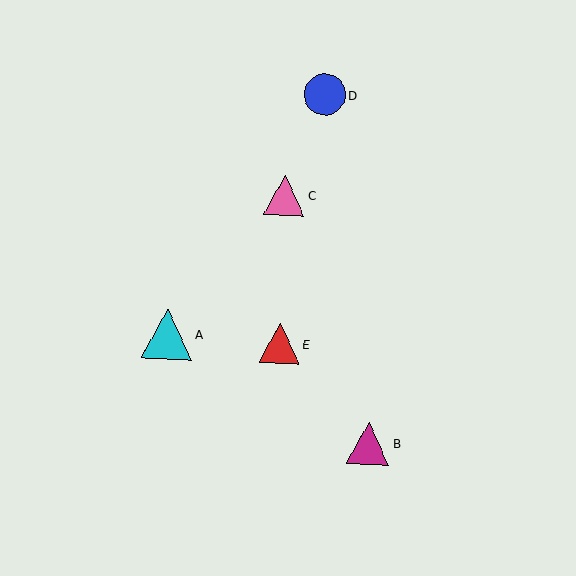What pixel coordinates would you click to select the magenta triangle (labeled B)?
Click at (368, 443) to select the magenta triangle B.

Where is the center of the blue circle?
The center of the blue circle is at (325, 95).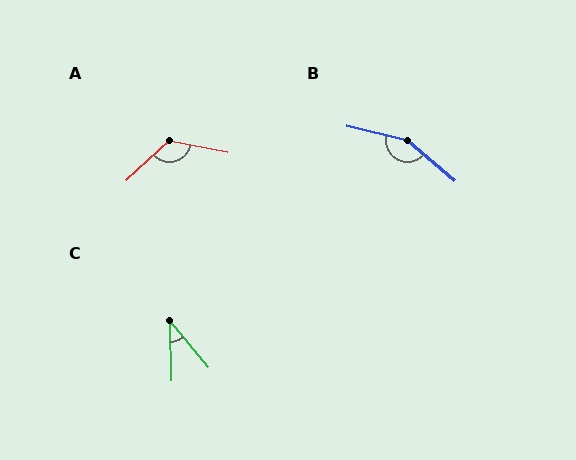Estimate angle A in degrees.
Approximately 125 degrees.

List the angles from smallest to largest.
C (37°), A (125°), B (153°).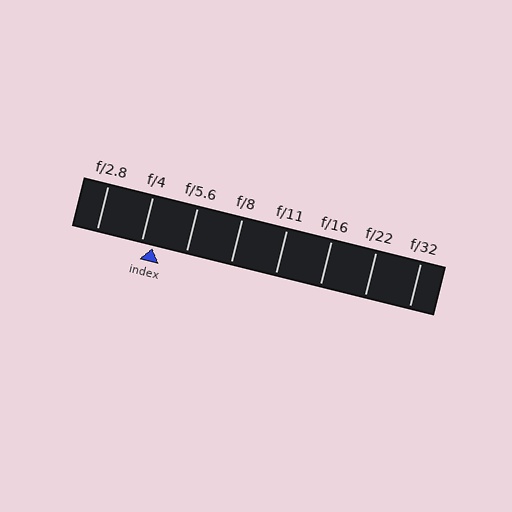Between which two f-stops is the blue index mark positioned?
The index mark is between f/4 and f/5.6.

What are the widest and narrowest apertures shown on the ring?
The widest aperture shown is f/2.8 and the narrowest is f/32.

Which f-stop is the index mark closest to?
The index mark is closest to f/4.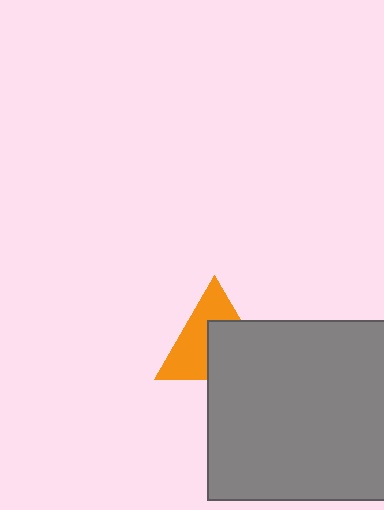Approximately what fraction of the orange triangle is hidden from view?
Roughly 48% of the orange triangle is hidden behind the gray square.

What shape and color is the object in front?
The object in front is a gray square.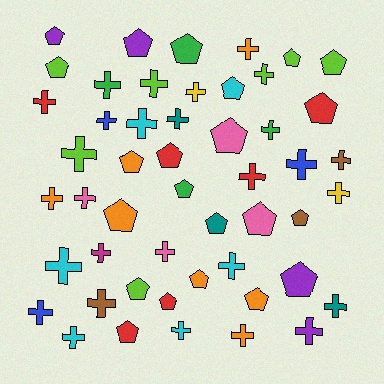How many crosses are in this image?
There are 28 crosses.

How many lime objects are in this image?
There are 7 lime objects.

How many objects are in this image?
There are 50 objects.